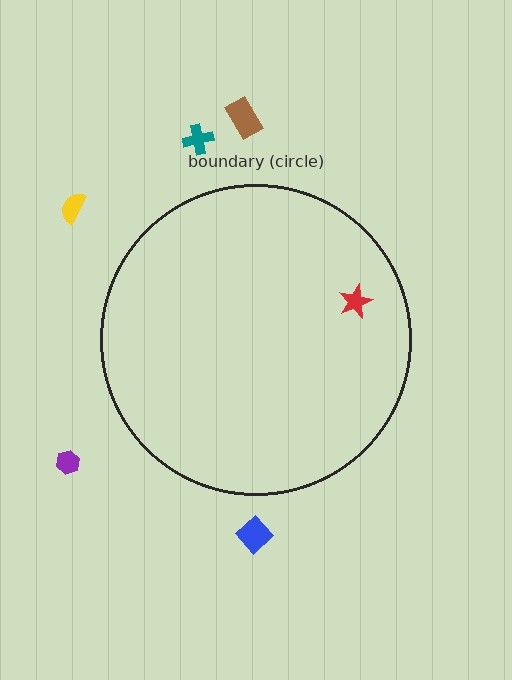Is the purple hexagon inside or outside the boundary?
Outside.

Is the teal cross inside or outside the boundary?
Outside.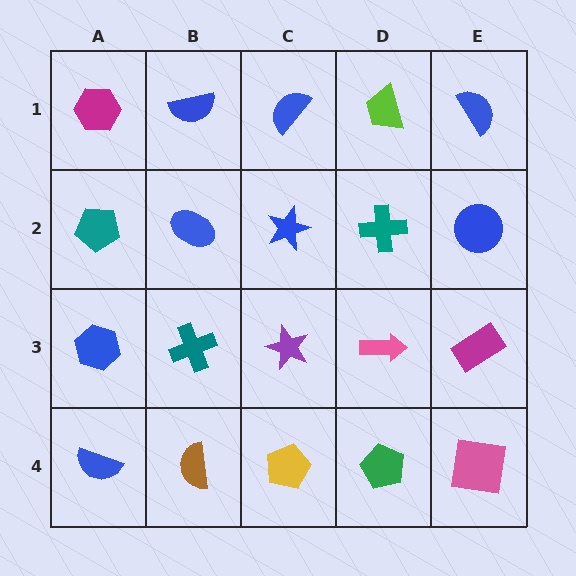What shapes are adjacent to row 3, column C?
A blue star (row 2, column C), a yellow pentagon (row 4, column C), a teal cross (row 3, column B), a pink arrow (row 3, column D).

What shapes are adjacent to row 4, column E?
A magenta rectangle (row 3, column E), a green pentagon (row 4, column D).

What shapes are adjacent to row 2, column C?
A blue semicircle (row 1, column C), a purple star (row 3, column C), a blue ellipse (row 2, column B), a teal cross (row 2, column D).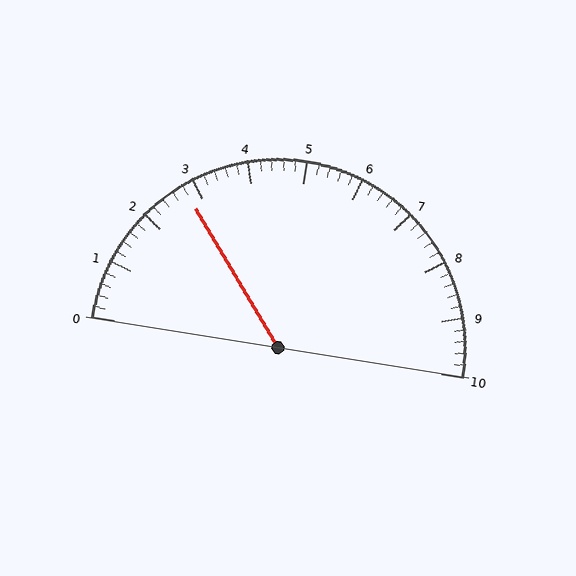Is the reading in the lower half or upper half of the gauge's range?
The reading is in the lower half of the range (0 to 10).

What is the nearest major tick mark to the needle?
The nearest major tick mark is 3.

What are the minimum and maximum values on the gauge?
The gauge ranges from 0 to 10.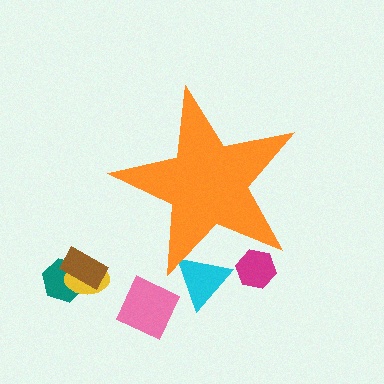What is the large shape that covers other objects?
An orange star.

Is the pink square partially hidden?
No, the pink square is fully visible.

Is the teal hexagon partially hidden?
No, the teal hexagon is fully visible.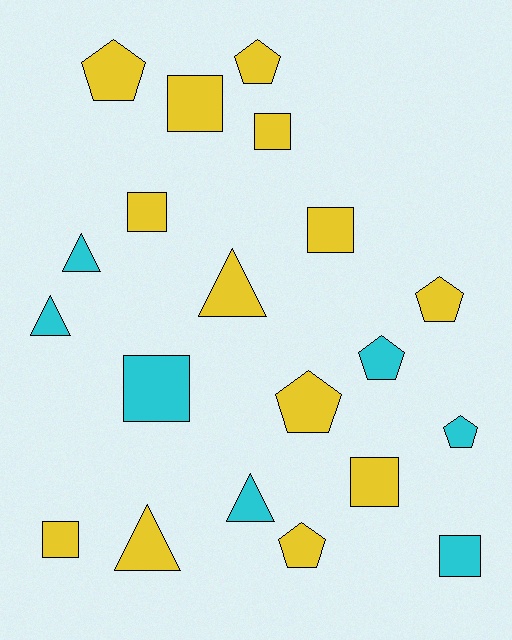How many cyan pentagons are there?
There are 2 cyan pentagons.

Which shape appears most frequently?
Square, with 8 objects.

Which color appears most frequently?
Yellow, with 13 objects.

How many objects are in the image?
There are 20 objects.